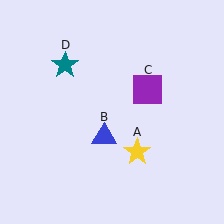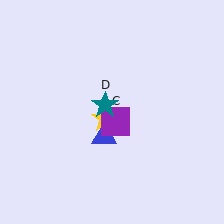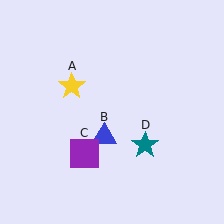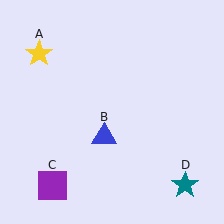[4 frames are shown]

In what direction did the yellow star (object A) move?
The yellow star (object A) moved up and to the left.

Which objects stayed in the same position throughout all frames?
Blue triangle (object B) remained stationary.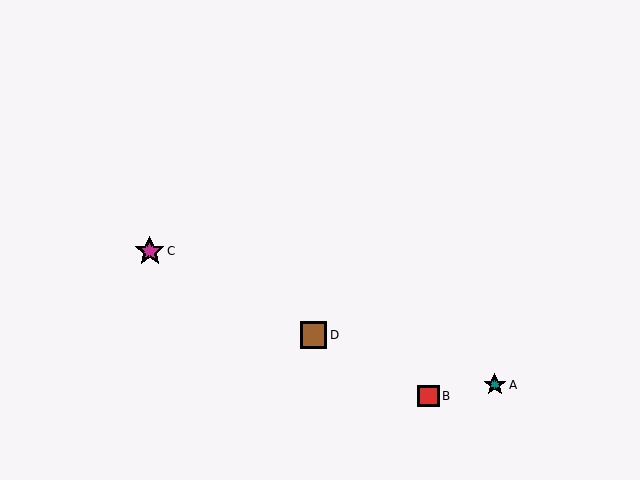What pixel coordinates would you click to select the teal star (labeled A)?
Click at (495, 385) to select the teal star A.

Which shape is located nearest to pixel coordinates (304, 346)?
The brown square (labeled D) at (314, 335) is nearest to that location.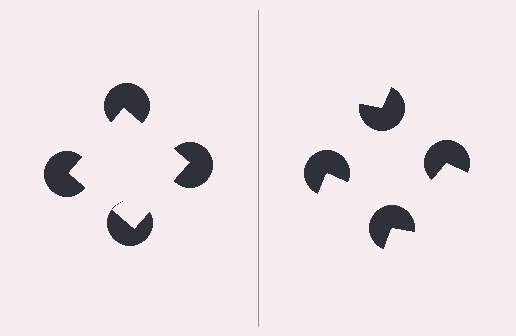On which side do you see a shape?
An illusory square appears on the left side. On the right side the wedge cuts are rotated, so no coherent shape forms.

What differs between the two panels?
The pac-man discs are positioned identically on both sides; only the wedge orientations differ. On the left they align to a square; on the right they are misaligned.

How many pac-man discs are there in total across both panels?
8 — 4 on each side.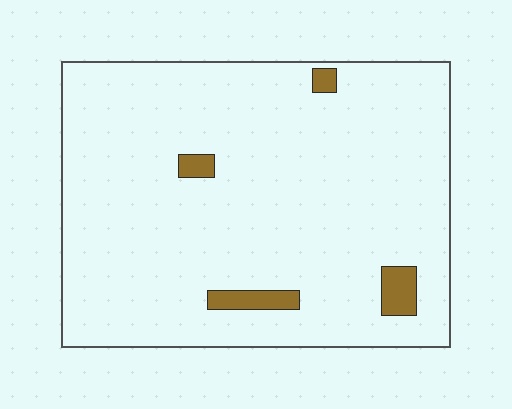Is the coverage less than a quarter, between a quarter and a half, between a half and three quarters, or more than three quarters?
Less than a quarter.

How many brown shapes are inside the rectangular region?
4.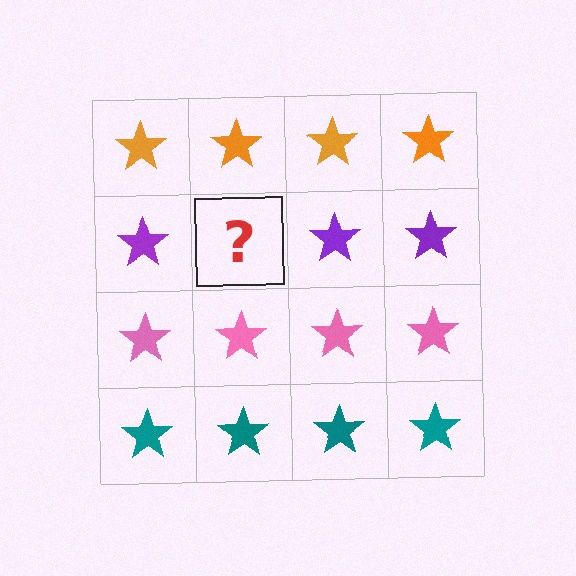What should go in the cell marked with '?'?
The missing cell should contain a purple star.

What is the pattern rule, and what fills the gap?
The rule is that each row has a consistent color. The gap should be filled with a purple star.